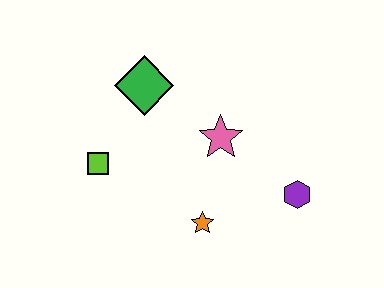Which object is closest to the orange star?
The pink star is closest to the orange star.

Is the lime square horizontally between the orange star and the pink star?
No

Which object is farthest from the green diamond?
The purple hexagon is farthest from the green diamond.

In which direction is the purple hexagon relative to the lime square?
The purple hexagon is to the right of the lime square.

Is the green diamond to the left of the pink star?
Yes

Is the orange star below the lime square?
Yes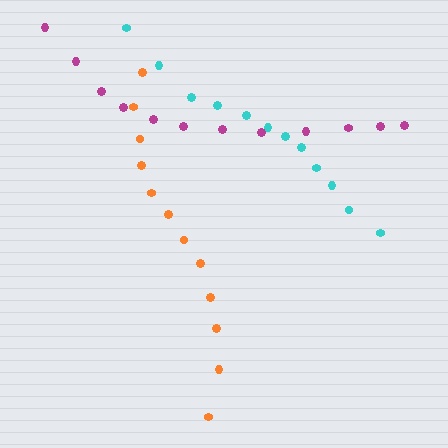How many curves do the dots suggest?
There are 3 distinct paths.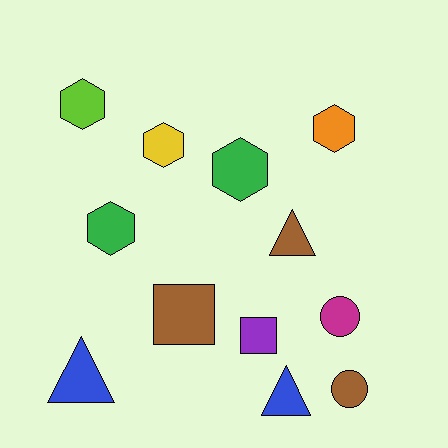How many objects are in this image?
There are 12 objects.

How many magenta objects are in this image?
There is 1 magenta object.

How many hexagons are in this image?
There are 5 hexagons.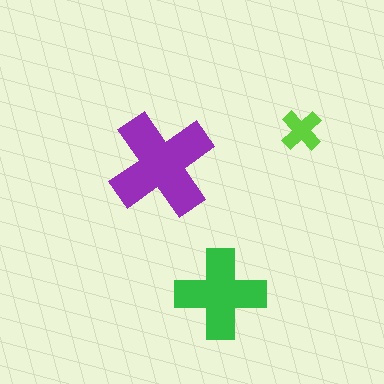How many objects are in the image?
There are 3 objects in the image.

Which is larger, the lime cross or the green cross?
The green one.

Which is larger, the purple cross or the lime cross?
The purple one.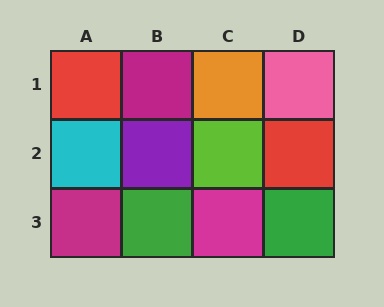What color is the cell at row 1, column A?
Red.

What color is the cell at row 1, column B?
Magenta.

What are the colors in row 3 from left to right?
Magenta, green, magenta, green.